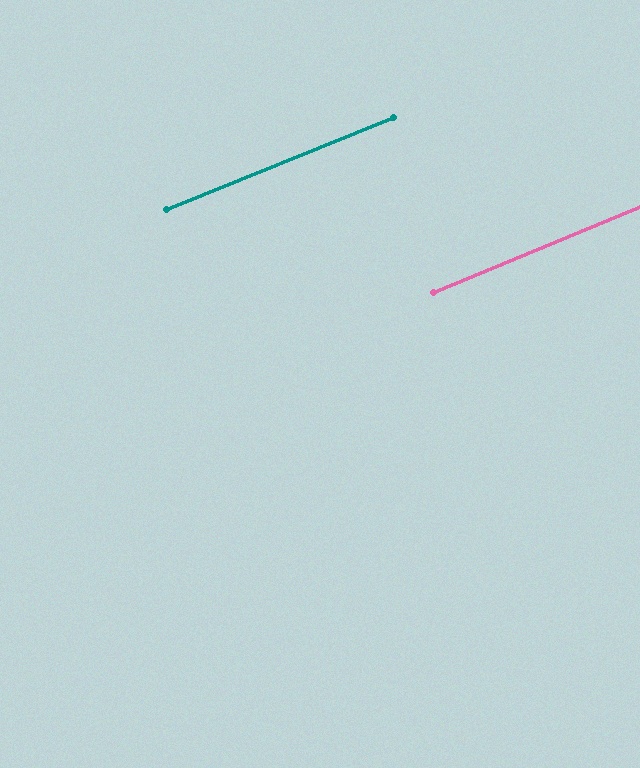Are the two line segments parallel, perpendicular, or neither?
Parallel — their directions differ by only 0.6°.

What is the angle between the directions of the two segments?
Approximately 1 degree.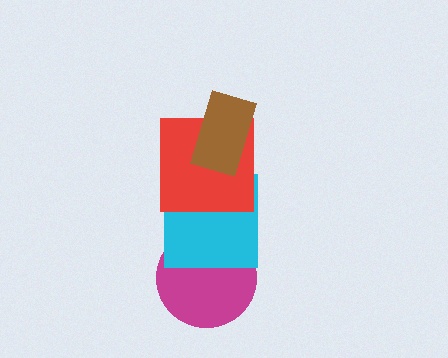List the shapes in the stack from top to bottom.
From top to bottom: the brown rectangle, the red square, the cyan square, the magenta circle.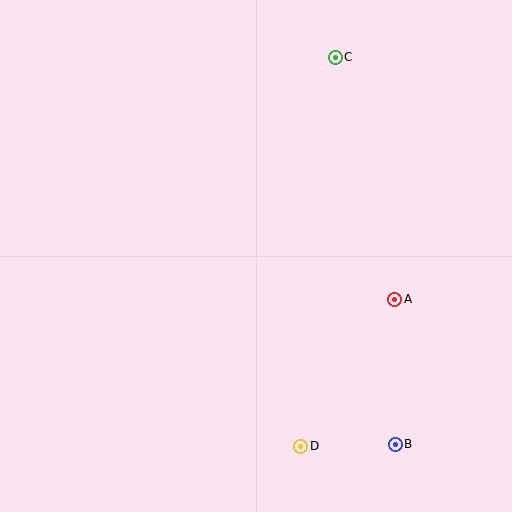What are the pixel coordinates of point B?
Point B is at (395, 444).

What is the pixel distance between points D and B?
The distance between D and B is 94 pixels.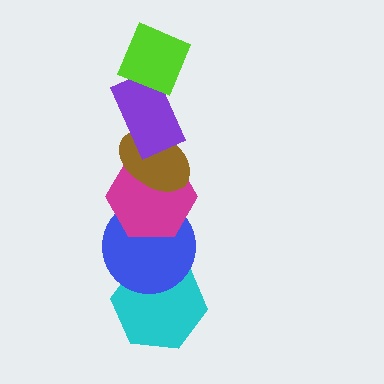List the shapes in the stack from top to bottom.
From top to bottom: the lime diamond, the purple rectangle, the brown ellipse, the magenta hexagon, the blue circle, the cyan hexagon.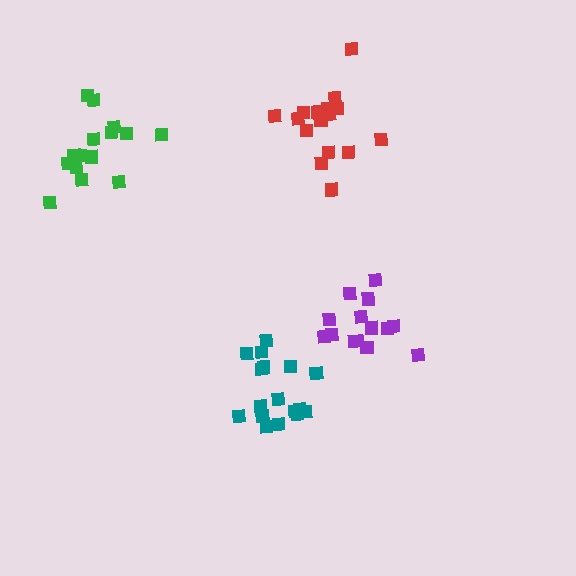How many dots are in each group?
Group 1: 15 dots, Group 2: 16 dots, Group 3: 14 dots, Group 4: 17 dots (62 total).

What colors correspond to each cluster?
The clusters are colored: green, red, purple, teal.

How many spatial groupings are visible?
There are 4 spatial groupings.